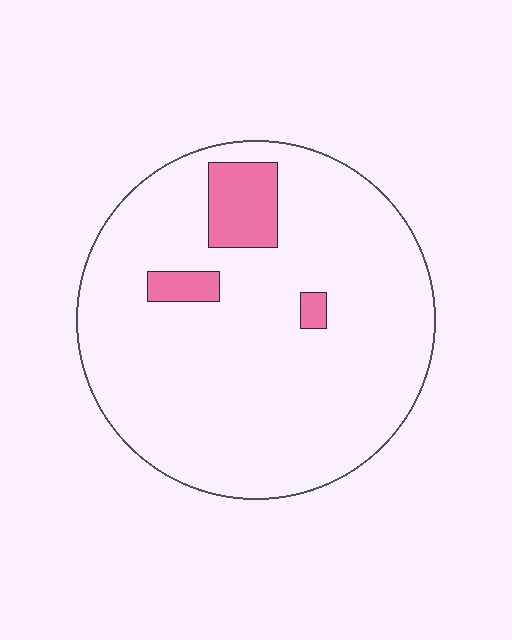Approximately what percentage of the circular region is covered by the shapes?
Approximately 10%.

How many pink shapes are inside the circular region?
3.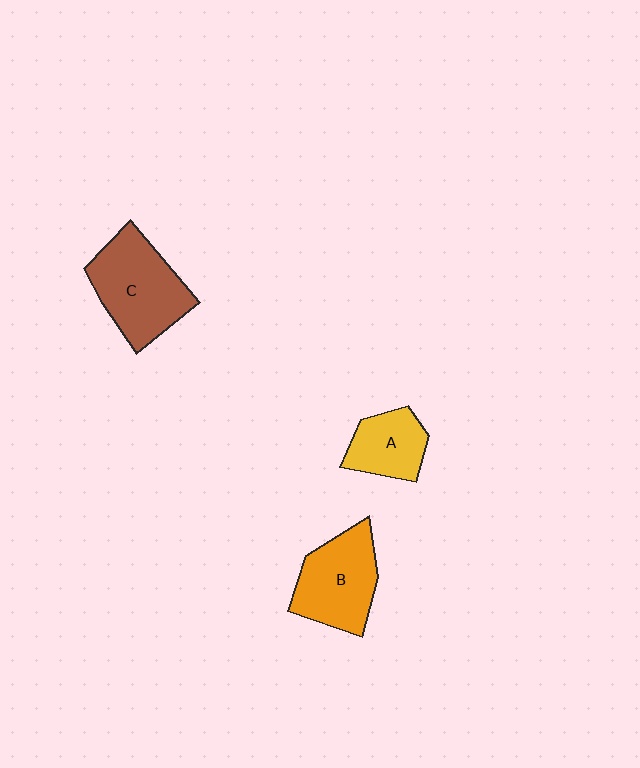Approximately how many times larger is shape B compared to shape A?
Approximately 1.5 times.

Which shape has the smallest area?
Shape A (yellow).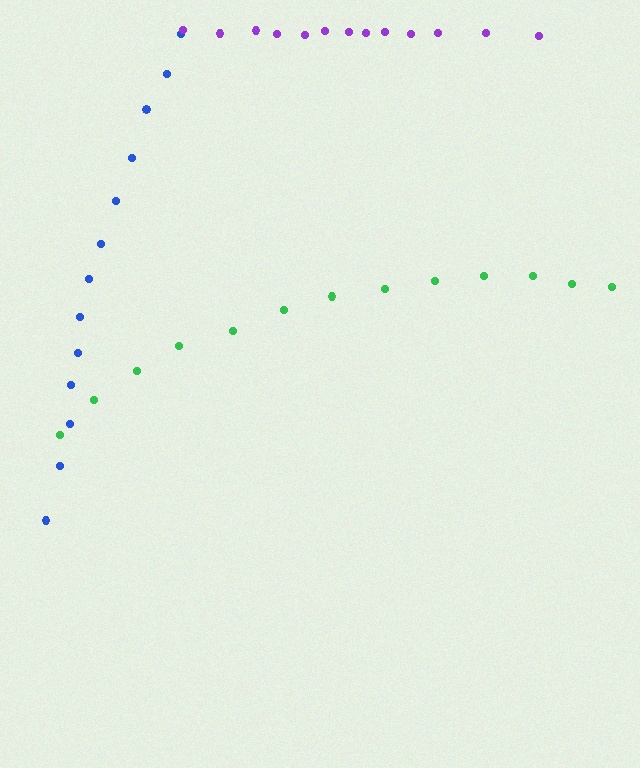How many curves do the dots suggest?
There are 3 distinct paths.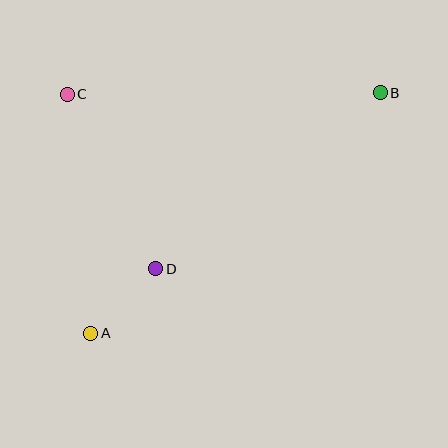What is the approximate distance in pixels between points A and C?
The distance between A and C is approximately 240 pixels.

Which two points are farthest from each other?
Points A and B are farthest from each other.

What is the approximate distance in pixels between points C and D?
The distance between C and D is approximately 196 pixels.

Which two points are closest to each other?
Points A and D are closest to each other.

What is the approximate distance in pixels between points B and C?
The distance between B and C is approximately 313 pixels.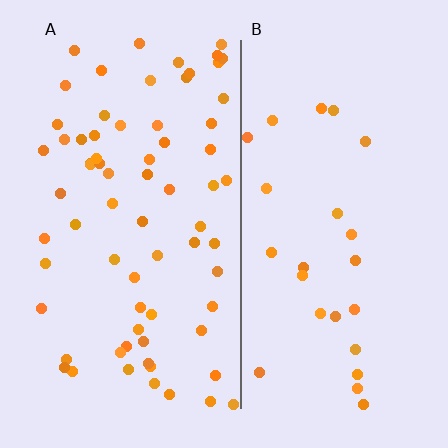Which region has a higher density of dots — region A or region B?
A (the left).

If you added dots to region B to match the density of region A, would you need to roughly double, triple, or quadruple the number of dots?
Approximately triple.